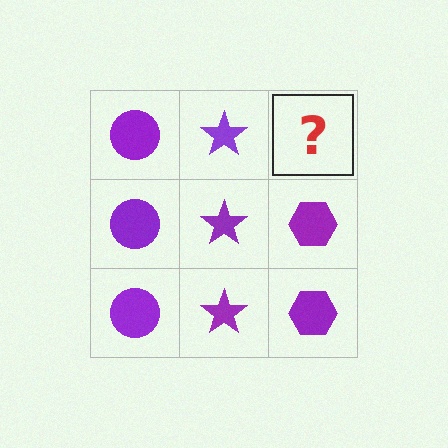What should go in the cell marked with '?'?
The missing cell should contain a purple hexagon.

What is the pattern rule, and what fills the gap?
The rule is that each column has a consistent shape. The gap should be filled with a purple hexagon.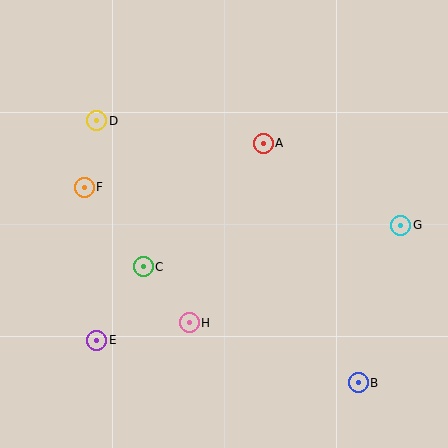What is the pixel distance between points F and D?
The distance between F and D is 68 pixels.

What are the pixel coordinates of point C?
Point C is at (143, 267).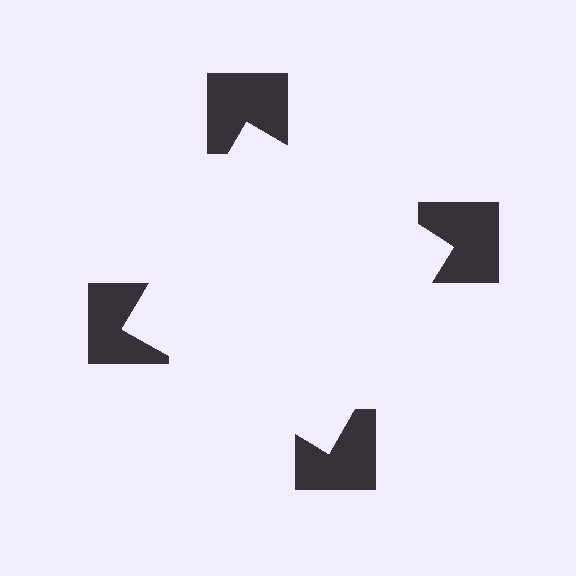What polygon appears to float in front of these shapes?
An illusory square — its edges are inferred from the aligned wedge cuts in the notched squares, not physically drawn.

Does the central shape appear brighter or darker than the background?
It typically appears slightly brighter than the background, even though no actual brightness change is drawn.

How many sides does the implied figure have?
4 sides.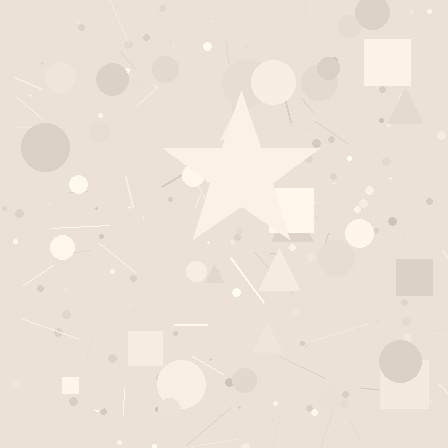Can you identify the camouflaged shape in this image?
The camouflaged shape is a star.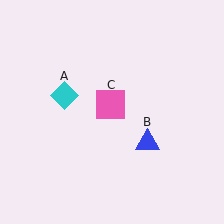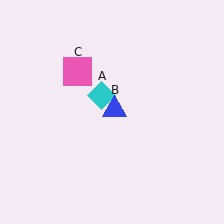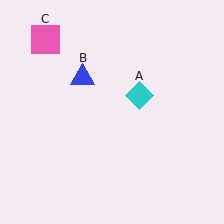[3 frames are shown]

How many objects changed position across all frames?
3 objects changed position: cyan diamond (object A), blue triangle (object B), pink square (object C).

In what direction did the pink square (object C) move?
The pink square (object C) moved up and to the left.